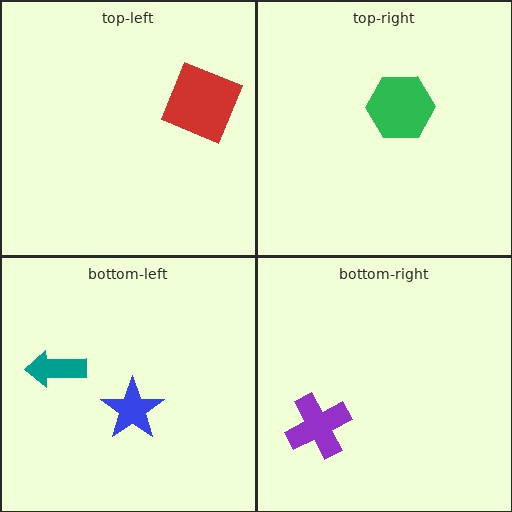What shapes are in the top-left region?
The red diamond.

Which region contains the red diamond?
The top-left region.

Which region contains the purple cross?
The bottom-right region.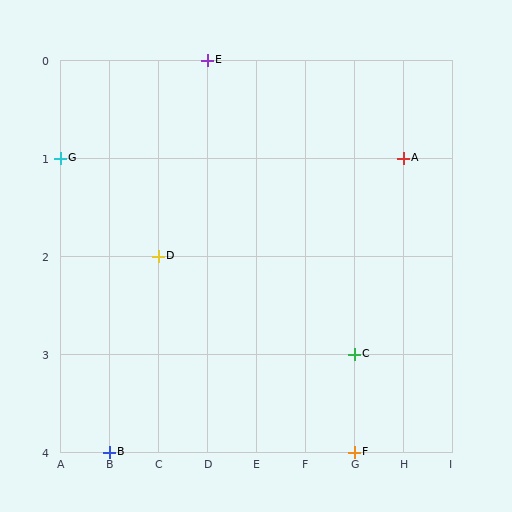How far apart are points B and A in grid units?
Points B and A are 6 columns and 3 rows apart (about 6.7 grid units diagonally).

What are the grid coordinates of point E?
Point E is at grid coordinates (D, 0).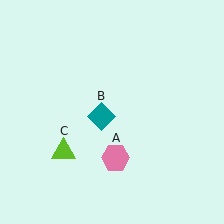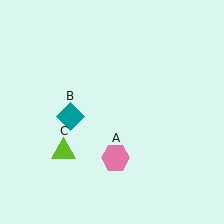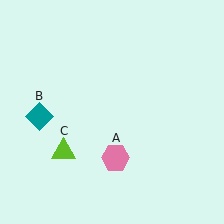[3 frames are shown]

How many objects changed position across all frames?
1 object changed position: teal diamond (object B).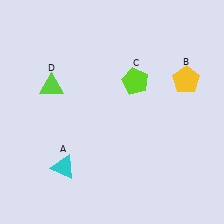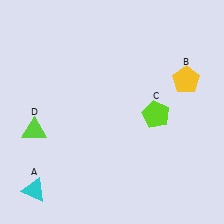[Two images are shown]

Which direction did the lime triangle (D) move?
The lime triangle (D) moved down.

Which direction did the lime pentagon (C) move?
The lime pentagon (C) moved down.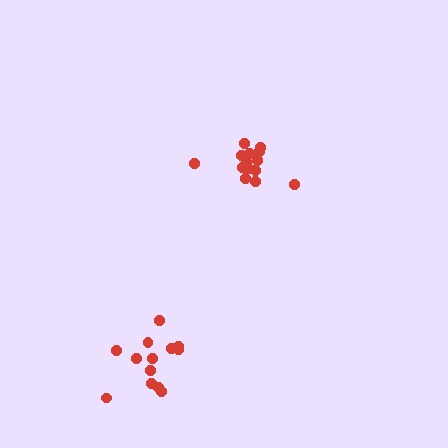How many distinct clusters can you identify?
There are 2 distinct clusters.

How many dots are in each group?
Group 1: 13 dots, Group 2: 14 dots (27 total).